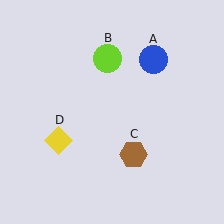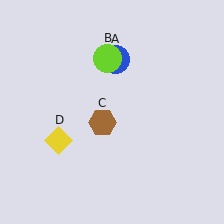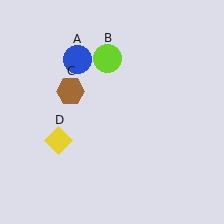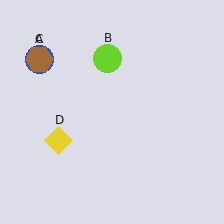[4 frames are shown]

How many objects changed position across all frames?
2 objects changed position: blue circle (object A), brown hexagon (object C).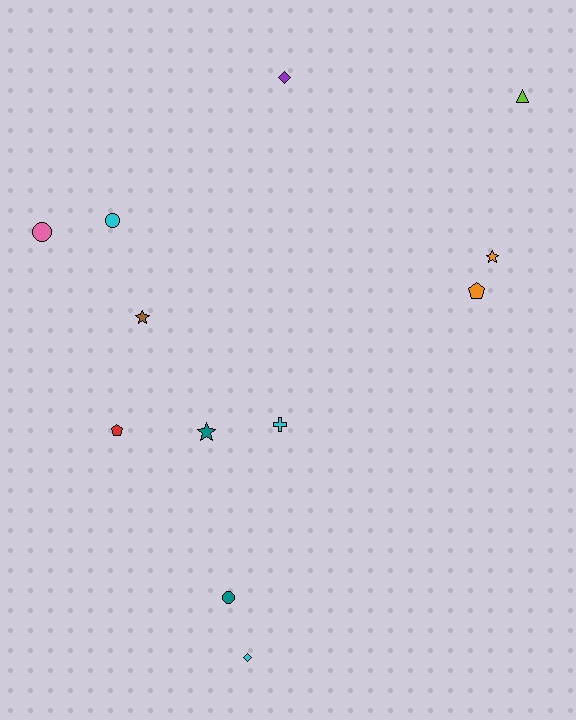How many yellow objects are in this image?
There are no yellow objects.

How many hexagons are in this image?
There are no hexagons.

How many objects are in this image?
There are 12 objects.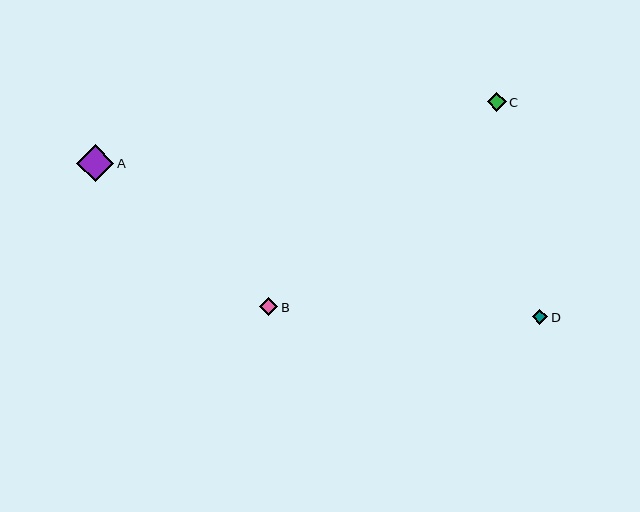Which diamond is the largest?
Diamond A is the largest with a size of approximately 37 pixels.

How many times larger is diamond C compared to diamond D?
Diamond C is approximately 1.2 times the size of diamond D.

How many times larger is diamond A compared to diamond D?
Diamond A is approximately 2.4 times the size of diamond D.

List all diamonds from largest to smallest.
From largest to smallest: A, C, B, D.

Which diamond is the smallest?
Diamond D is the smallest with a size of approximately 15 pixels.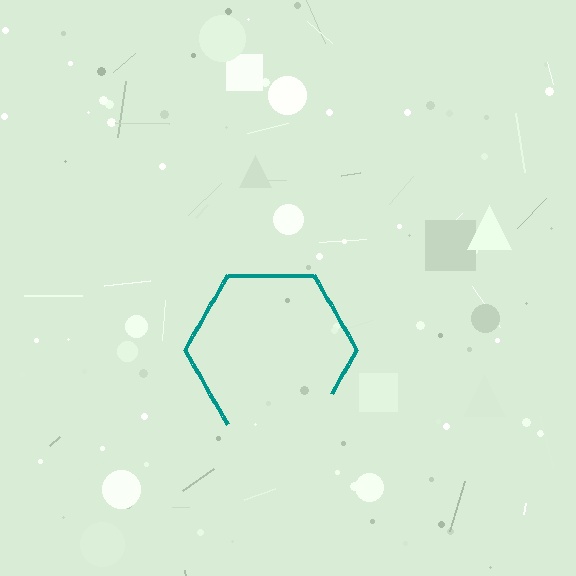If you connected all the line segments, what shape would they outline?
They would outline a hexagon.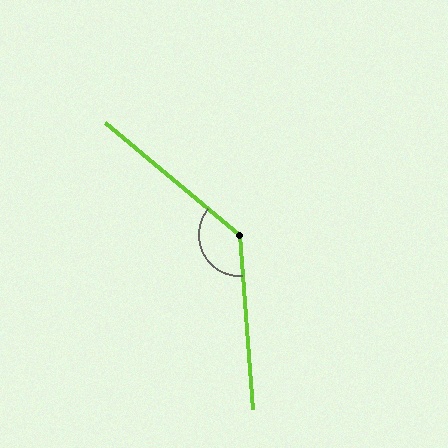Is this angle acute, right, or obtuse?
It is obtuse.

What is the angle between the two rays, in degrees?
Approximately 134 degrees.